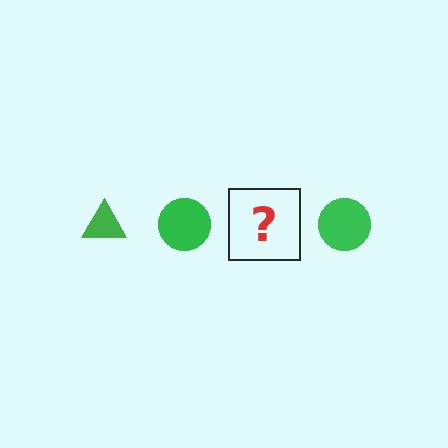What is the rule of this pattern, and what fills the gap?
The rule is that the pattern cycles through triangle, circle shapes in green. The gap should be filled with a green triangle.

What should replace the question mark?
The question mark should be replaced with a green triangle.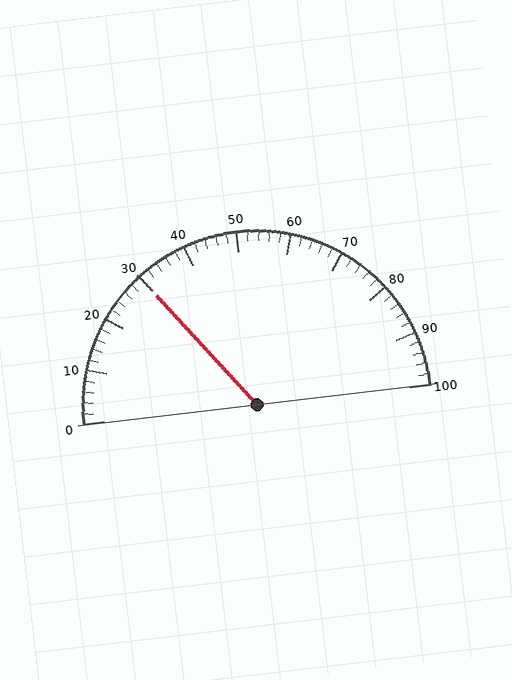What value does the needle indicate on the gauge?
The needle indicates approximately 30.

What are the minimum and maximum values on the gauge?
The gauge ranges from 0 to 100.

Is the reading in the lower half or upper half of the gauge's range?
The reading is in the lower half of the range (0 to 100).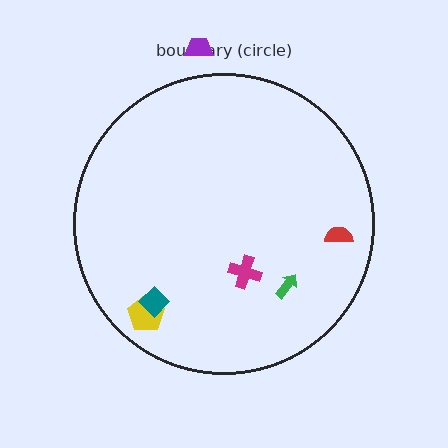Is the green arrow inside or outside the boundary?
Inside.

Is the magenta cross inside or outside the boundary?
Inside.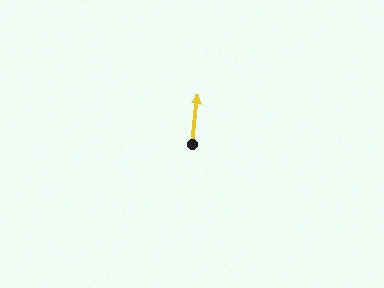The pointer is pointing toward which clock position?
Roughly 12 o'clock.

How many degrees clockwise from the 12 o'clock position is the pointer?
Approximately 6 degrees.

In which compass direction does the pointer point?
North.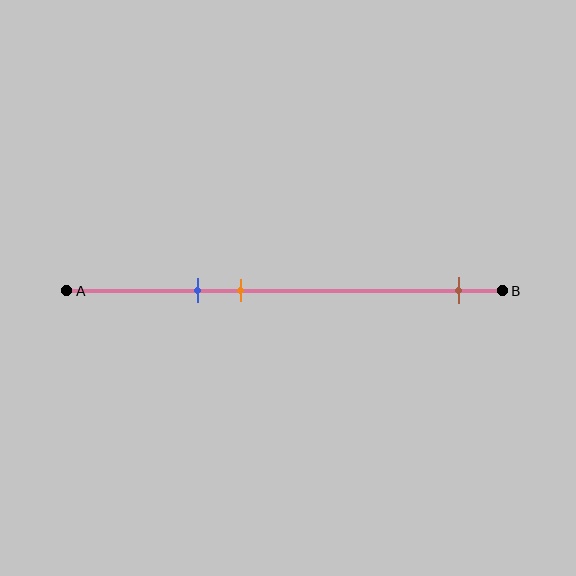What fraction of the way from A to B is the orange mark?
The orange mark is approximately 40% (0.4) of the way from A to B.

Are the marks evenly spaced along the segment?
No, the marks are not evenly spaced.